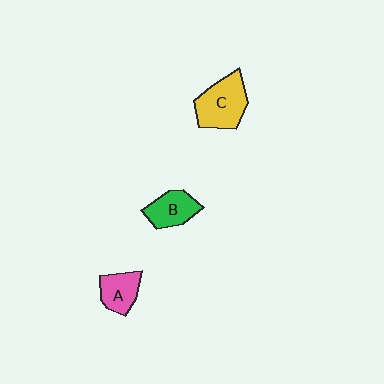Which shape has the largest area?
Shape C (yellow).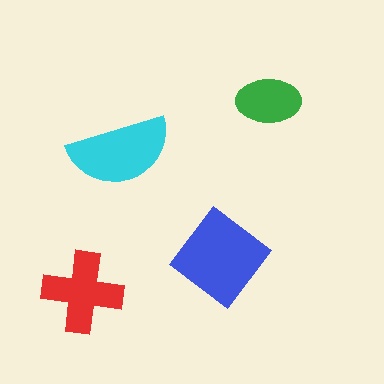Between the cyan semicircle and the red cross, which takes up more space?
The cyan semicircle.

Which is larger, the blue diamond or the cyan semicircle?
The blue diamond.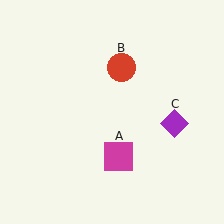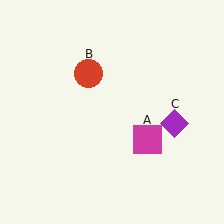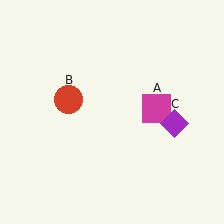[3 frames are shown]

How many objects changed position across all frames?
2 objects changed position: magenta square (object A), red circle (object B).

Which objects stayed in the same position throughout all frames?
Purple diamond (object C) remained stationary.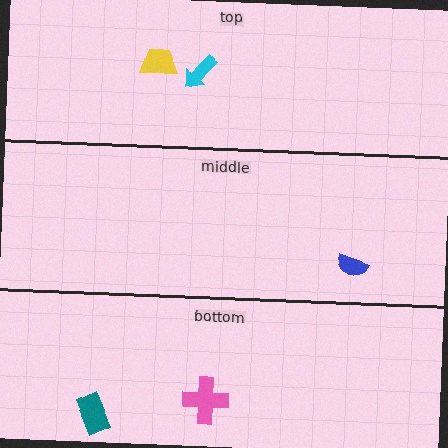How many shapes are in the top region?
2.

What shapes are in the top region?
The yellow trapezoid, the cyan arrow.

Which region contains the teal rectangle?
The bottom region.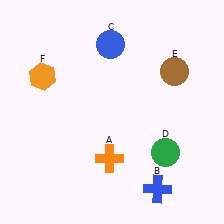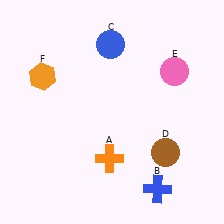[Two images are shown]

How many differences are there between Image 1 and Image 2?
There are 2 differences between the two images.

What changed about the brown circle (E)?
In Image 1, E is brown. In Image 2, it changed to pink.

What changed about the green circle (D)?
In Image 1, D is green. In Image 2, it changed to brown.